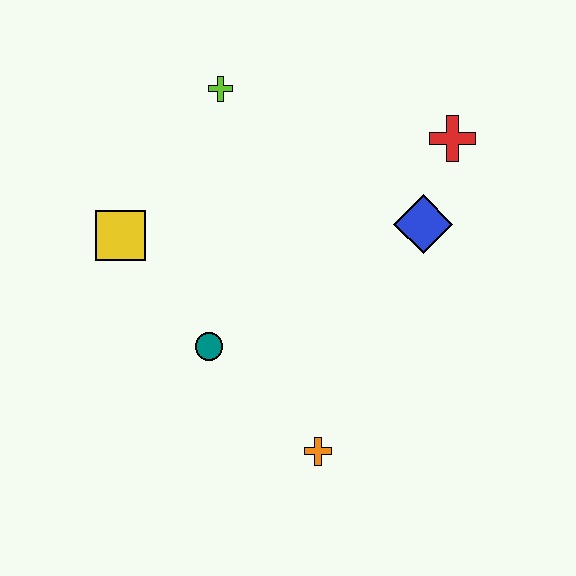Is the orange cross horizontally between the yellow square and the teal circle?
No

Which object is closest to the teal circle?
The yellow square is closest to the teal circle.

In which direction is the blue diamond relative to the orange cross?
The blue diamond is above the orange cross.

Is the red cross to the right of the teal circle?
Yes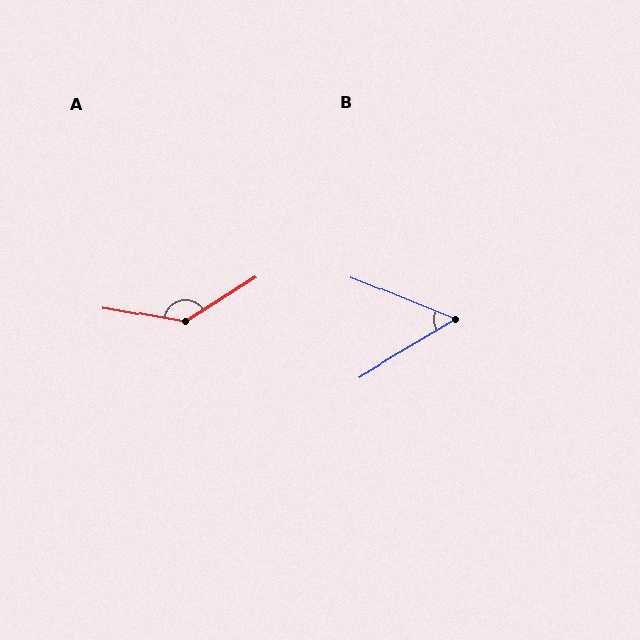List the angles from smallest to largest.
B (53°), A (138°).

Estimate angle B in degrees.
Approximately 53 degrees.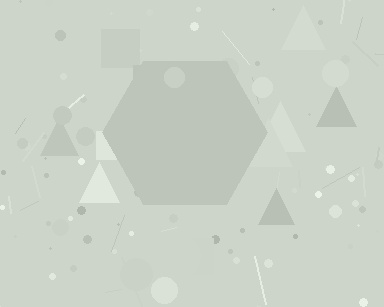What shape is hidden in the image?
A hexagon is hidden in the image.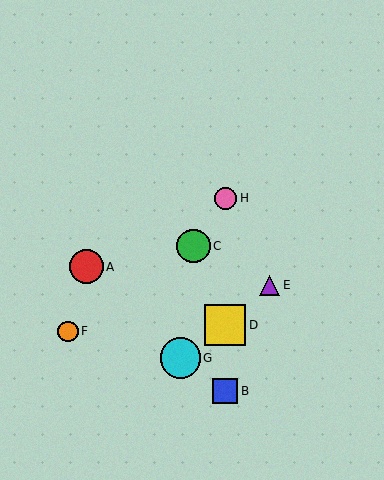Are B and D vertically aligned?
Yes, both are at x≈225.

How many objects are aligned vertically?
3 objects (B, D, H) are aligned vertically.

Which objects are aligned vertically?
Objects B, D, H are aligned vertically.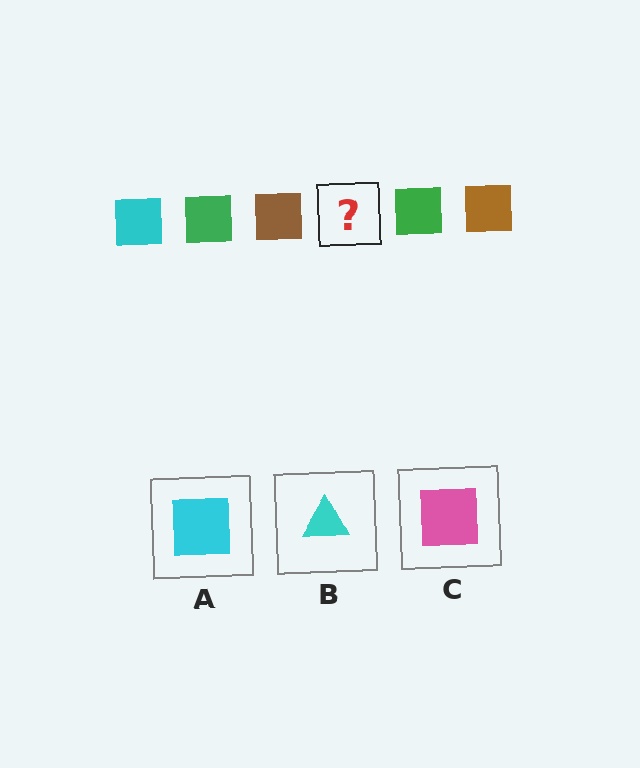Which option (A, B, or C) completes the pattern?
A.